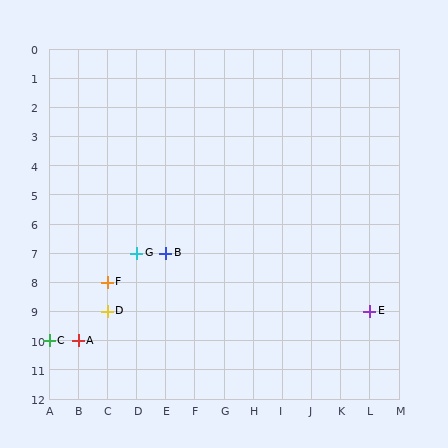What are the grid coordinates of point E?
Point E is at grid coordinates (L, 9).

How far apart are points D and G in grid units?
Points D and G are 1 column and 2 rows apart (about 2.2 grid units diagonally).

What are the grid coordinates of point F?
Point F is at grid coordinates (C, 8).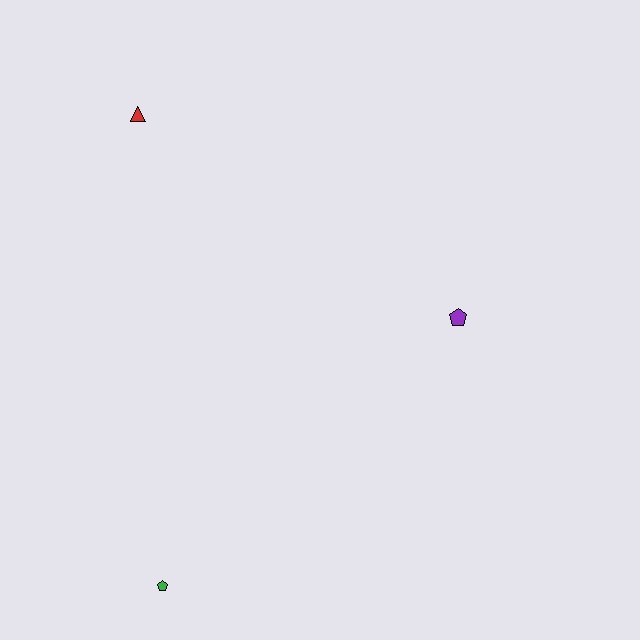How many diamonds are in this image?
There are no diamonds.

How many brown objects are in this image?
There are no brown objects.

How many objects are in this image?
There are 3 objects.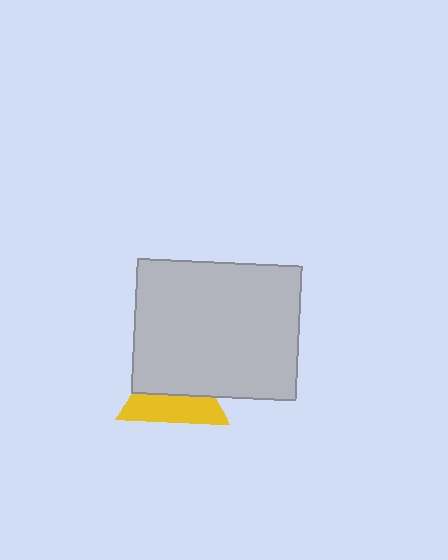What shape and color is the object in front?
The object in front is a light gray rectangle.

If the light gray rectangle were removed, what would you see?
You would see the complete yellow triangle.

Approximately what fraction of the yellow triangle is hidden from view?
Roughly 52% of the yellow triangle is hidden behind the light gray rectangle.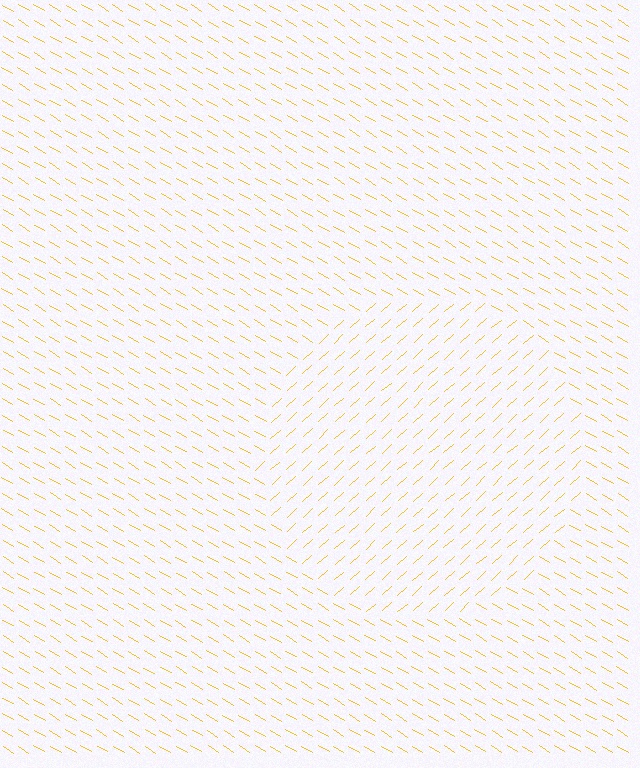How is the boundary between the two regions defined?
The boundary is defined purely by a change in line orientation (approximately 72 degrees difference). All lines are the same color and thickness.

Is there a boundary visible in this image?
Yes, there is a texture boundary formed by a change in line orientation.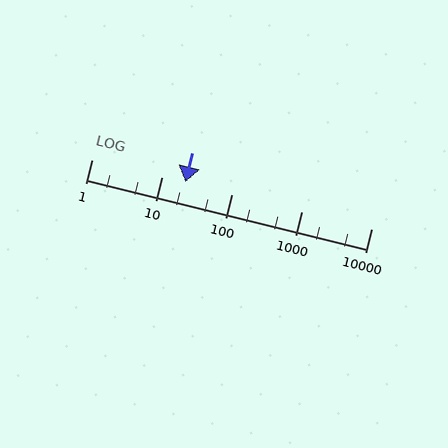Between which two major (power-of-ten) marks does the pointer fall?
The pointer is between 10 and 100.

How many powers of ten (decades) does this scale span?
The scale spans 4 decades, from 1 to 10000.